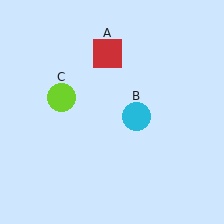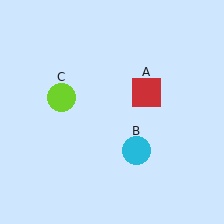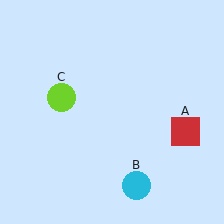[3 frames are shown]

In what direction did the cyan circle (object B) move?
The cyan circle (object B) moved down.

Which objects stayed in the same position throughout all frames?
Lime circle (object C) remained stationary.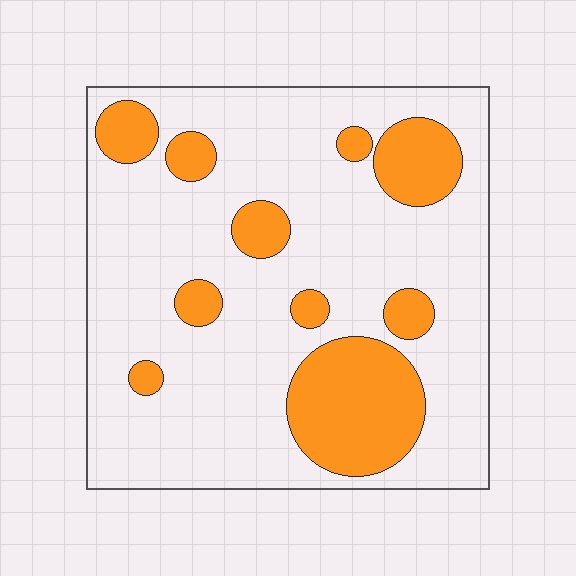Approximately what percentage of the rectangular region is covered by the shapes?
Approximately 25%.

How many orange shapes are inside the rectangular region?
10.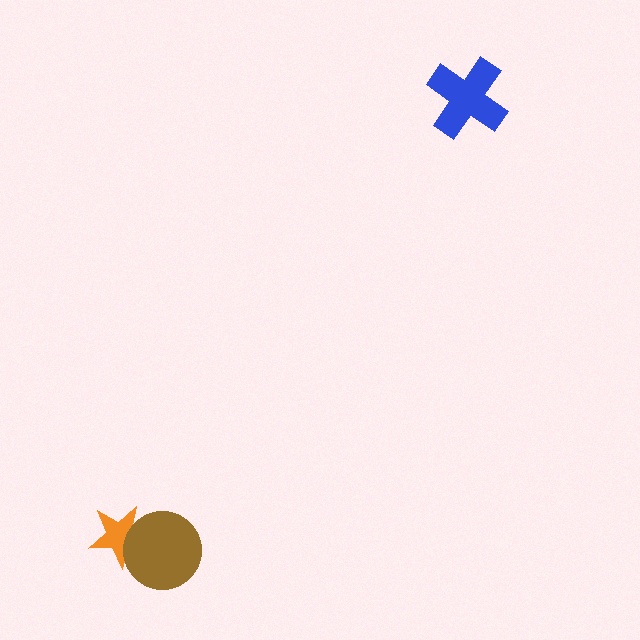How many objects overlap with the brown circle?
1 object overlaps with the brown circle.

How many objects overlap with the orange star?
1 object overlaps with the orange star.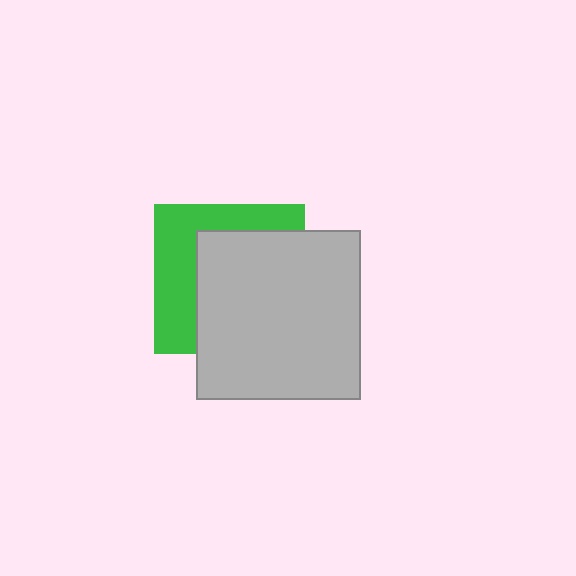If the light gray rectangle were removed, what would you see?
You would see the complete green square.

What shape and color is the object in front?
The object in front is a light gray rectangle.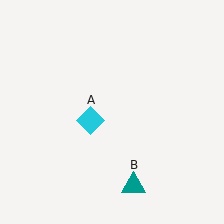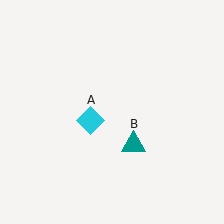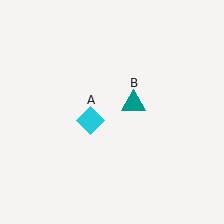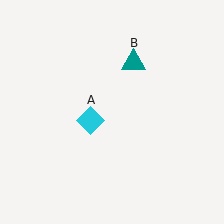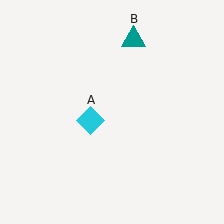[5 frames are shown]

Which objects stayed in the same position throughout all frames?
Cyan diamond (object A) remained stationary.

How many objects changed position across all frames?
1 object changed position: teal triangle (object B).